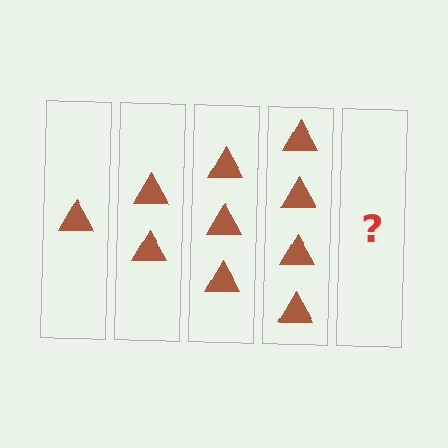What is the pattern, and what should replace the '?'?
The pattern is that each step adds one more triangle. The '?' should be 5 triangles.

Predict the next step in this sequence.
The next step is 5 triangles.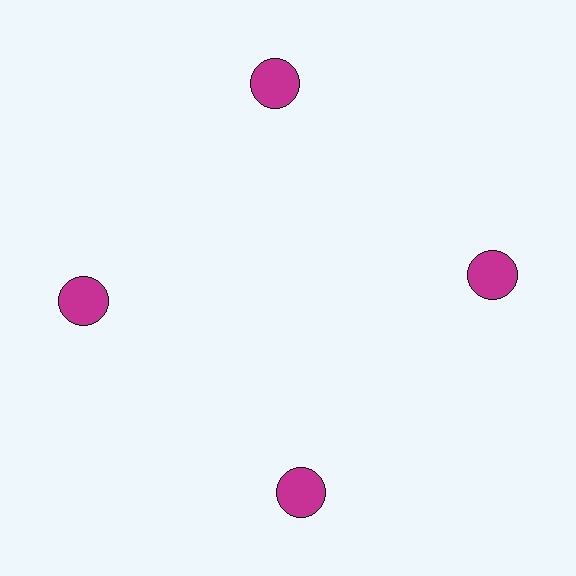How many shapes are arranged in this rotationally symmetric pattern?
There are 4 shapes, arranged in 4 groups of 1.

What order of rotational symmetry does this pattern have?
This pattern has 4-fold rotational symmetry.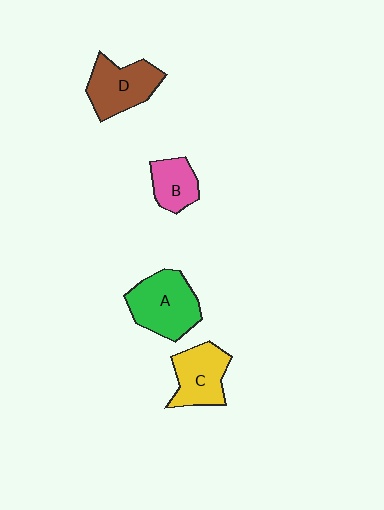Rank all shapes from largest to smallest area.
From largest to smallest: A (green), D (brown), C (yellow), B (pink).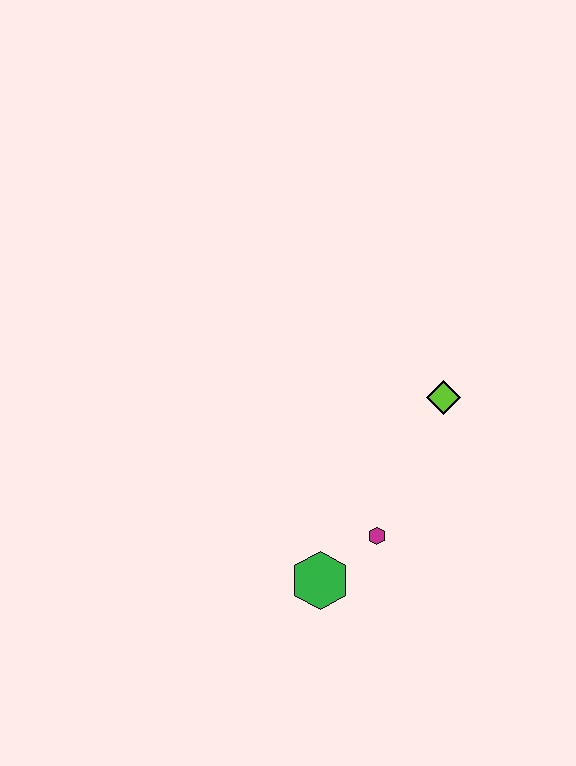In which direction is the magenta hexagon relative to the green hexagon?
The magenta hexagon is to the right of the green hexagon.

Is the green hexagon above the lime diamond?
No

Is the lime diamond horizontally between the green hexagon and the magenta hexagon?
No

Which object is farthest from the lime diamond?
The green hexagon is farthest from the lime diamond.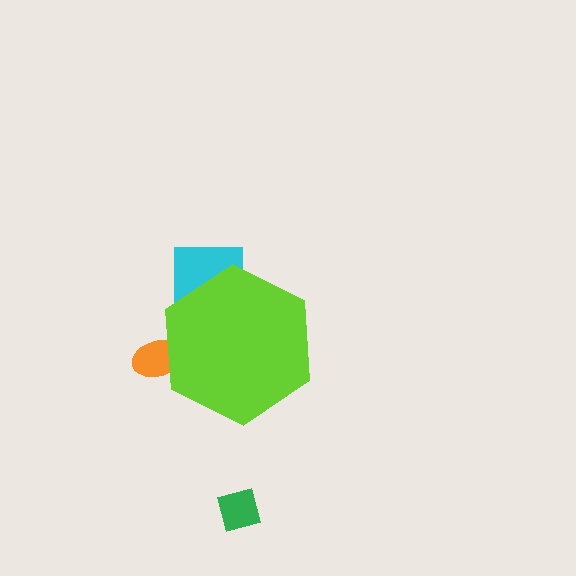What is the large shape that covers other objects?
A lime hexagon.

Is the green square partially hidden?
No, the green square is fully visible.